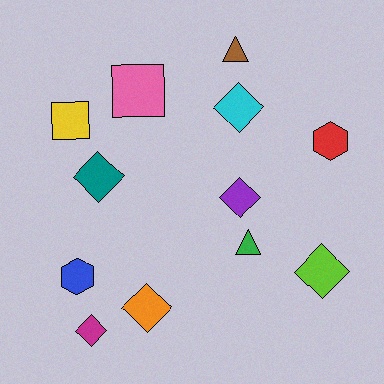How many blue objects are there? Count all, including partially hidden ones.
There is 1 blue object.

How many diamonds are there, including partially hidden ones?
There are 6 diamonds.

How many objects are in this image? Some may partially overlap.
There are 12 objects.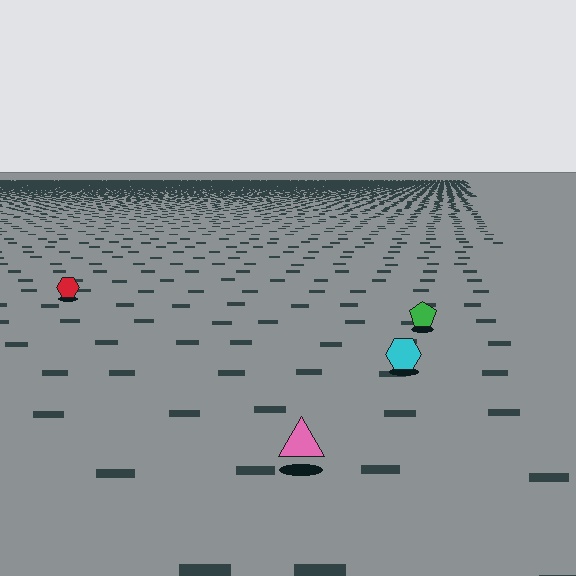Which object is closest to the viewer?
The pink triangle is closest. The texture marks near it are larger and more spread out.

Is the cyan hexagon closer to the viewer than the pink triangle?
No. The pink triangle is closer — you can tell from the texture gradient: the ground texture is coarser near it.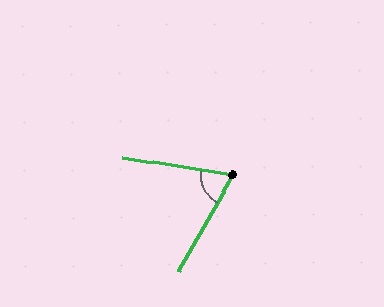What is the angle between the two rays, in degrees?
Approximately 69 degrees.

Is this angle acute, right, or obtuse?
It is acute.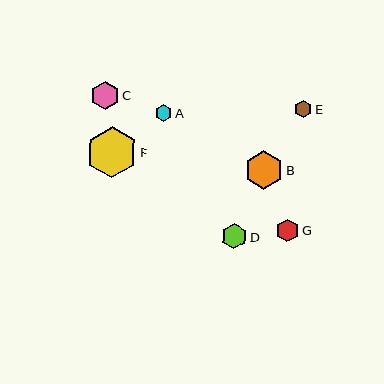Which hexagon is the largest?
Hexagon F is the largest with a size of approximately 51 pixels.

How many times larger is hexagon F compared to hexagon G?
Hexagon F is approximately 2.2 times the size of hexagon G.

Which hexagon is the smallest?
Hexagon A is the smallest with a size of approximately 17 pixels.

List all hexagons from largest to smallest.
From largest to smallest: F, B, C, D, G, E, A.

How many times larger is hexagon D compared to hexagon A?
Hexagon D is approximately 1.5 times the size of hexagon A.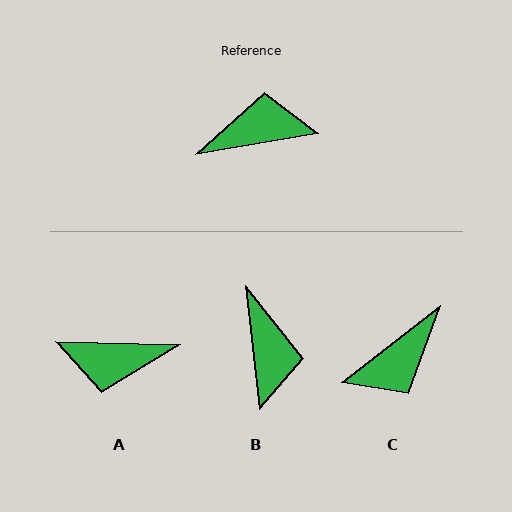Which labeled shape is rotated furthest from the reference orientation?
A, about 169 degrees away.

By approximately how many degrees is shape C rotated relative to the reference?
Approximately 152 degrees clockwise.